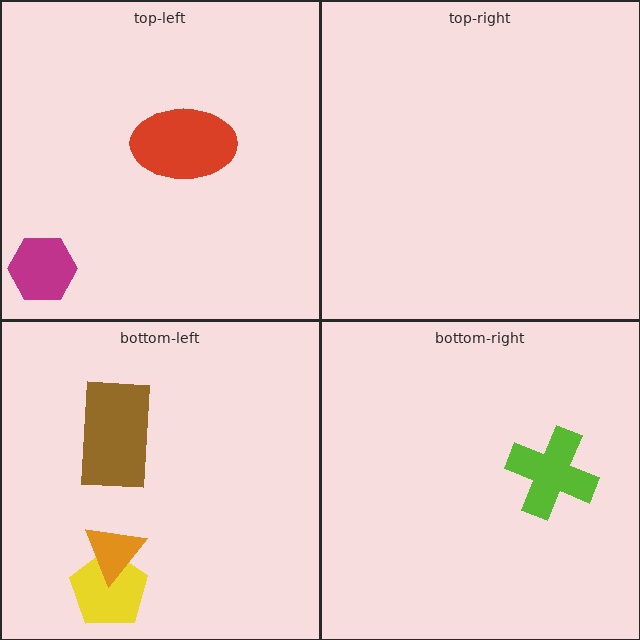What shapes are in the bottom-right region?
The lime cross.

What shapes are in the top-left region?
The red ellipse, the magenta hexagon.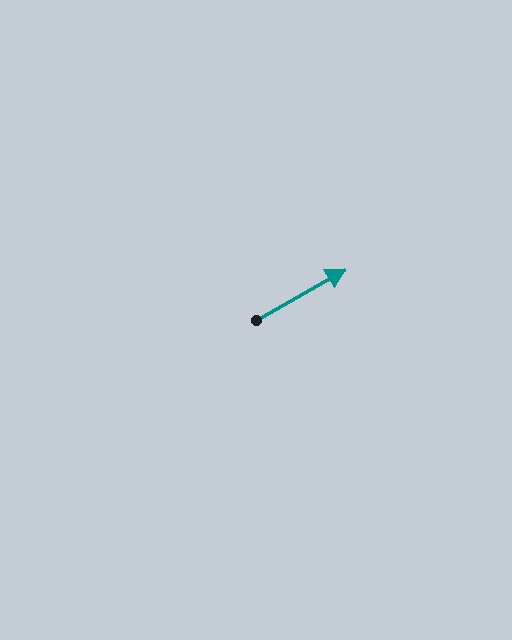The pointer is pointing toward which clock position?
Roughly 2 o'clock.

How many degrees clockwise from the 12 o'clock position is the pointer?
Approximately 60 degrees.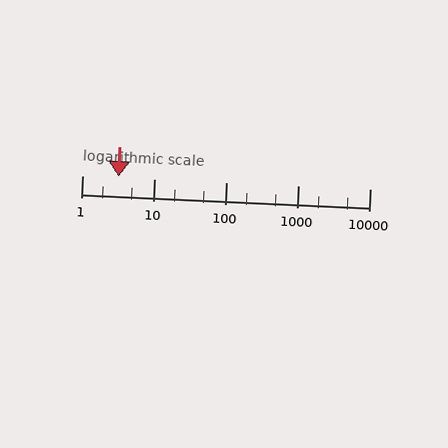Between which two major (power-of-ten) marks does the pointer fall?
The pointer is between 1 and 10.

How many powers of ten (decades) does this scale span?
The scale spans 4 decades, from 1 to 10000.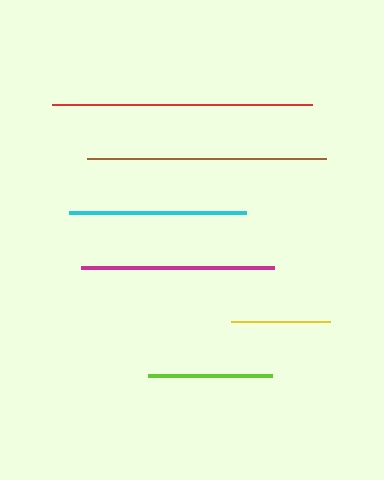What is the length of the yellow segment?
The yellow segment is approximately 98 pixels long.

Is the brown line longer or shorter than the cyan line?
The brown line is longer than the cyan line.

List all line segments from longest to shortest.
From longest to shortest: red, brown, magenta, cyan, lime, yellow.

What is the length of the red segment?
The red segment is approximately 260 pixels long.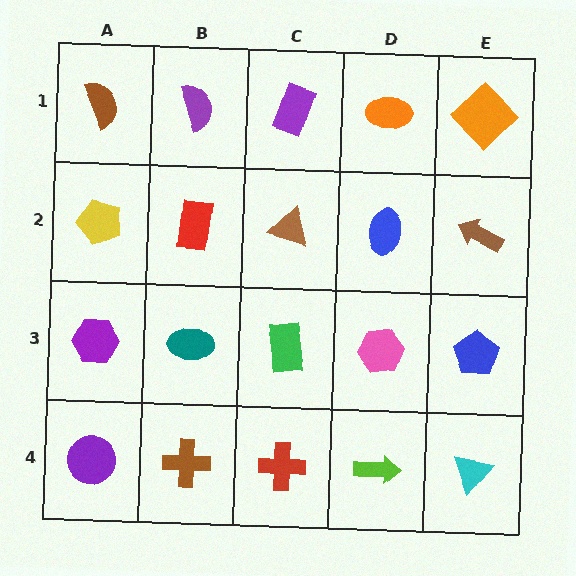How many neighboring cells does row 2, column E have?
3.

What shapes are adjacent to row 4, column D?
A pink hexagon (row 3, column D), a red cross (row 4, column C), a cyan triangle (row 4, column E).